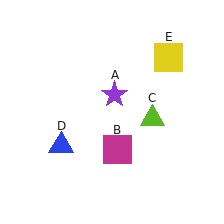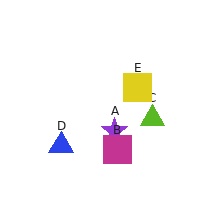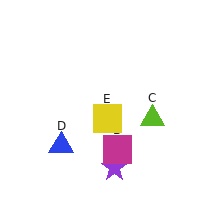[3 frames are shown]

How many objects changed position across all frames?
2 objects changed position: purple star (object A), yellow square (object E).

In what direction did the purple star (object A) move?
The purple star (object A) moved down.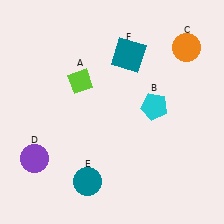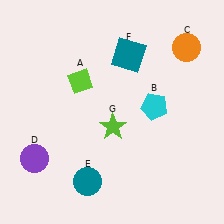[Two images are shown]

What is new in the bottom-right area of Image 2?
A lime star (G) was added in the bottom-right area of Image 2.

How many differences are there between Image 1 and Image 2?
There is 1 difference between the two images.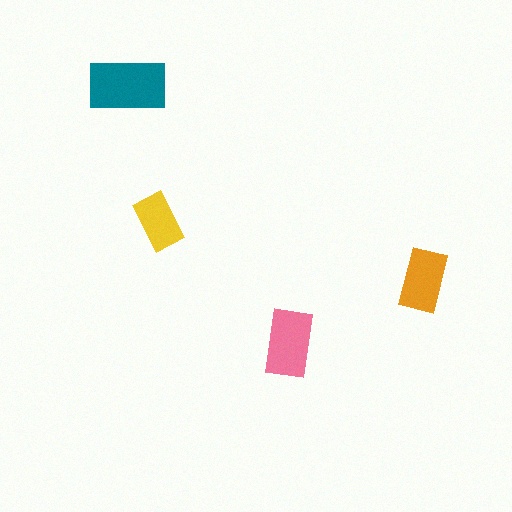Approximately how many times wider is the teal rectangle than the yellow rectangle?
About 1.5 times wider.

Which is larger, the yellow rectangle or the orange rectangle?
The orange one.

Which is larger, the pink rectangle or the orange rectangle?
The pink one.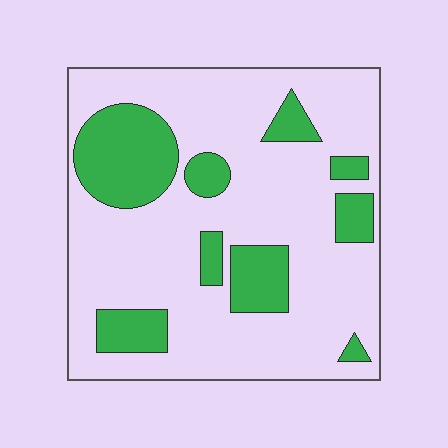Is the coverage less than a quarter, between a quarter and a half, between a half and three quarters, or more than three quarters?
Less than a quarter.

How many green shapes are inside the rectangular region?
9.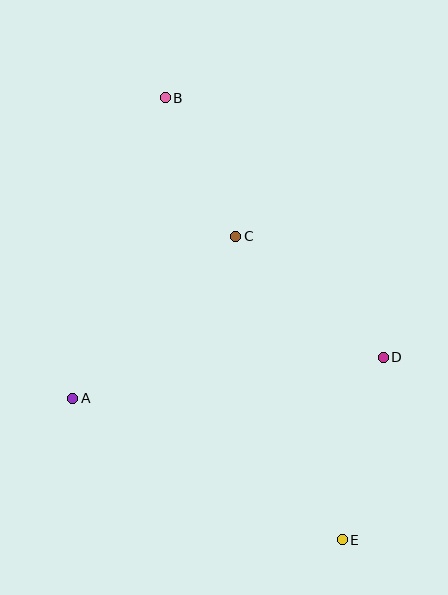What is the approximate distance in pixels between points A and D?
The distance between A and D is approximately 313 pixels.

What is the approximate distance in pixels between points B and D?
The distance between B and D is approximately 339 pixels.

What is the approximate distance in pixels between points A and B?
The distance between A and B is approximately 314 pixels.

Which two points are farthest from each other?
Points B and E are farthest from each other.